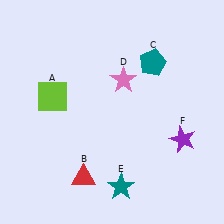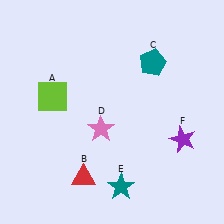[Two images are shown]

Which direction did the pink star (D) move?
The pink star (D) moved down.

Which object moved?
The pink star (D) moved down.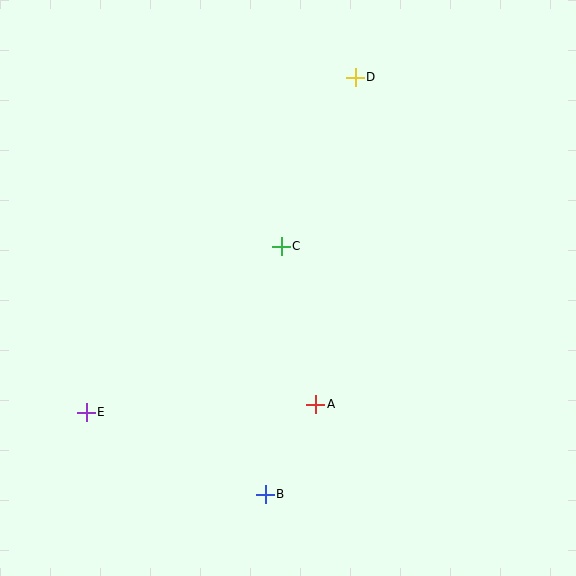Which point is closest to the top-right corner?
Point D is closest to the top-right corner.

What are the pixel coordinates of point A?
Point A is at (316, 404).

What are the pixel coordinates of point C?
Point C is at (281, 246).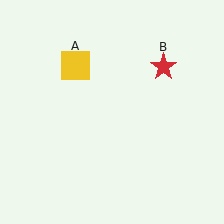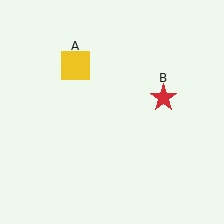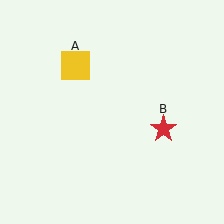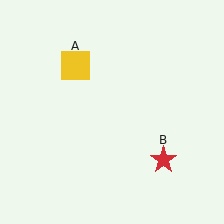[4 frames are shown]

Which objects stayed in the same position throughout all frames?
Yellow square (object A) remained stationary.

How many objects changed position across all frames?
1 object changed position: red star (object B).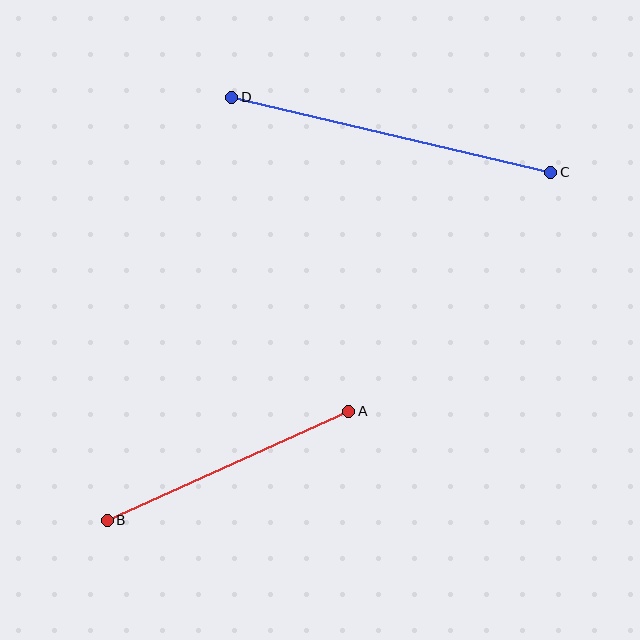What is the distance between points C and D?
The distance is approximately 327 pixels.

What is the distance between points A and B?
The distance is approximately 265 pixels.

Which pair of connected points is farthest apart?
Points C and D are farthest apart.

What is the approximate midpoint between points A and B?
The midpoint is at approximately (228, 466) pixels.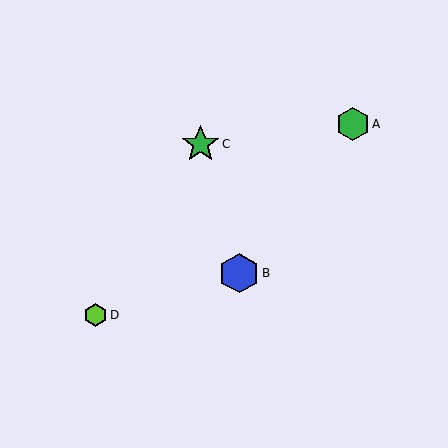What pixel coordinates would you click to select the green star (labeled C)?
Click at (201, 144) to select the green star C.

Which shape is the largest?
The blue hexagon (labeled B) is the largest.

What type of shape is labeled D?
Shape D is a lime hexagon.